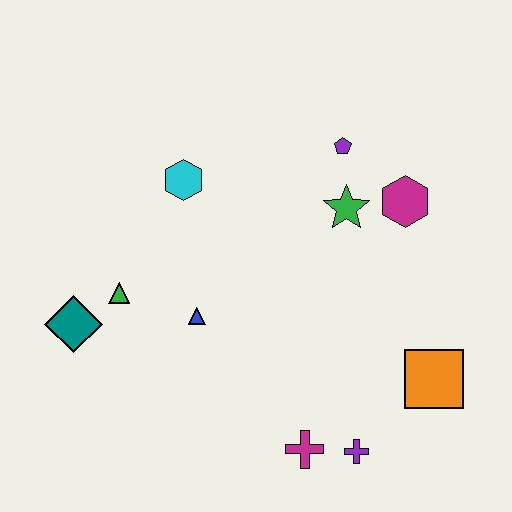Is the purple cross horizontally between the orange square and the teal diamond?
Yes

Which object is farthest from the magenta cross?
The purple pentagon is farthest from the magenta cross.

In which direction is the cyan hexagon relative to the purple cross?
The cyan hexagon is above the purple cross.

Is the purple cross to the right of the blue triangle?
Yes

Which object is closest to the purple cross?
The magenta cross is closest to the purple cross.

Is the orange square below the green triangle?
Yes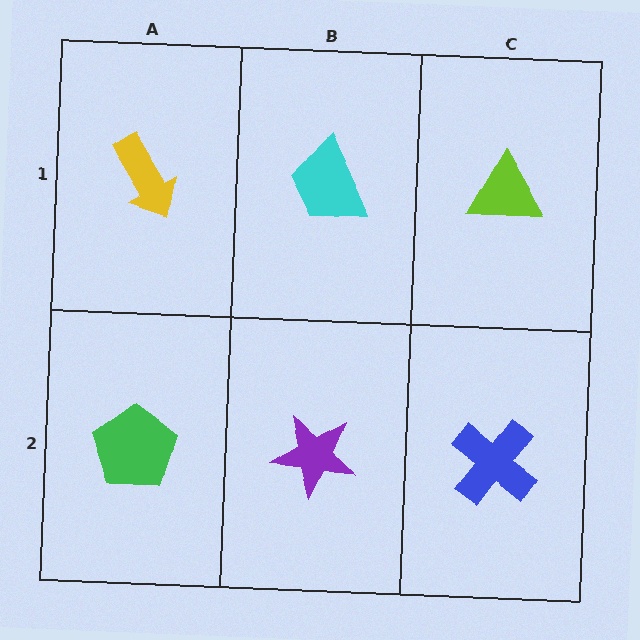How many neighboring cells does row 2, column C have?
2.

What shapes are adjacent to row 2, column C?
A lime triangle (row 1, column C), a purple star (row 2, column B).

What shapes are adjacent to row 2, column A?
A yellow arrow (row 1, column A), a purple star (row 2, column B).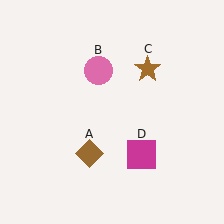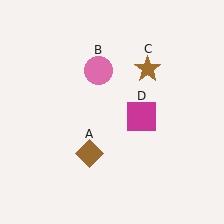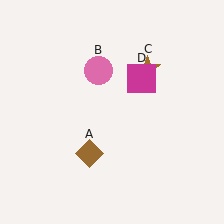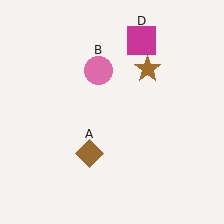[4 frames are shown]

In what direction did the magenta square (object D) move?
The magenta square (object D) moved up.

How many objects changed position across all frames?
1 object changed position: magenta square (object D).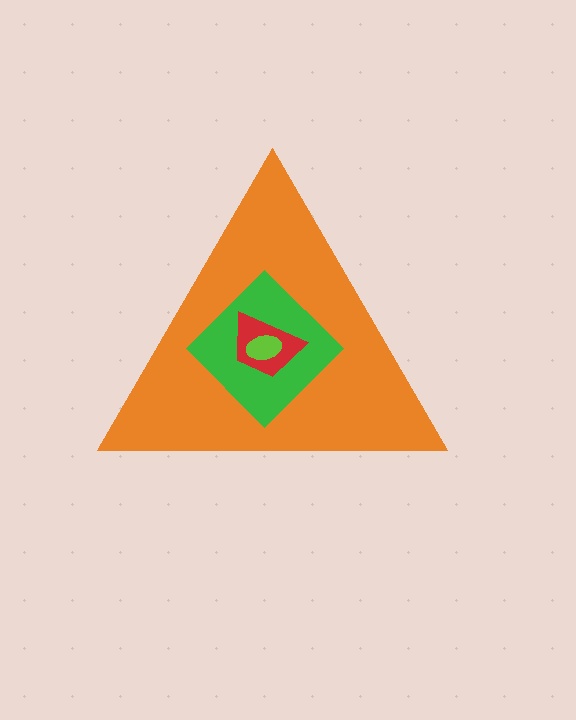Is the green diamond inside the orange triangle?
Yes.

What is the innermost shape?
The lime ellipse.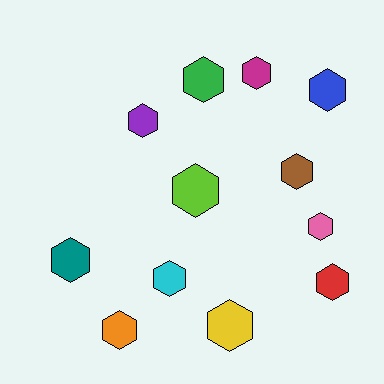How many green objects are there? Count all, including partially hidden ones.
There is 1 green object.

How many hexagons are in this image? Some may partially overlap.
There are 12 hexagons.